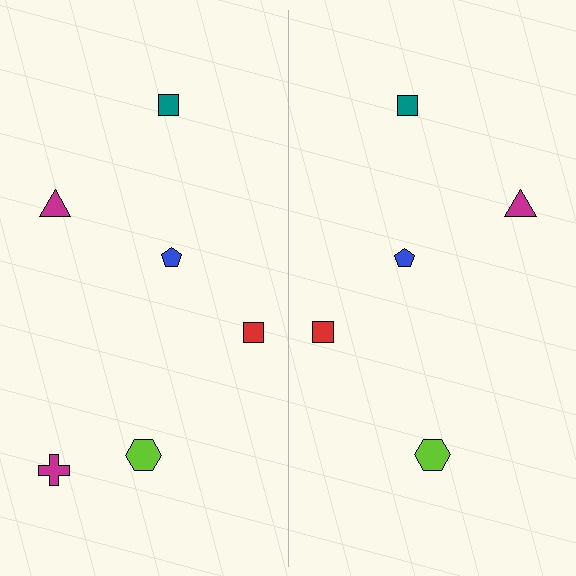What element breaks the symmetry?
A magenta cross is missing from the right side.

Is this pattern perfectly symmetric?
No, the pattern is not perfectly symmetric. A magenta cross is missing from the right side.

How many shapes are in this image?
There are 11 shapes in this image.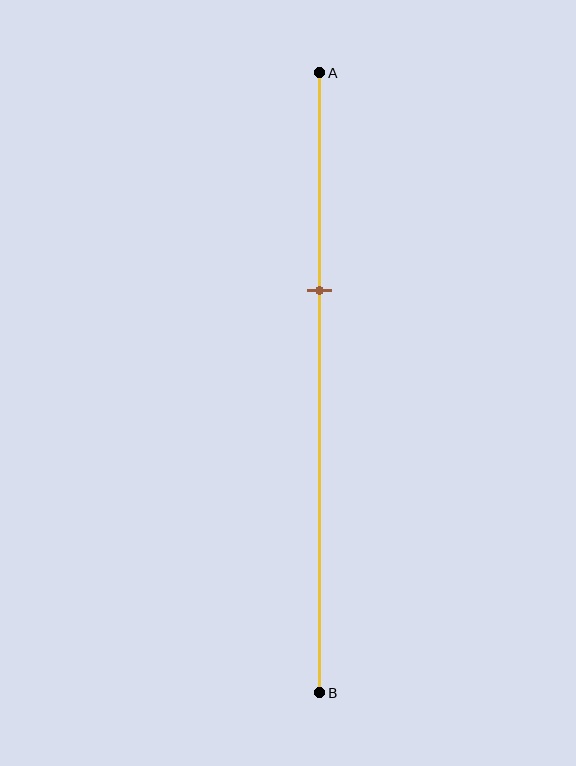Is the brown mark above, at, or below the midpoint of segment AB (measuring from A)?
The brown mark is above the midpoint of segment AB.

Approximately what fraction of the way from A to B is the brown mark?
The brown mark is approximately 35% of the way from A to B.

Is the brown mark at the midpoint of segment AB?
No, the mark is at about 35% from A, not at the 50% midpoint.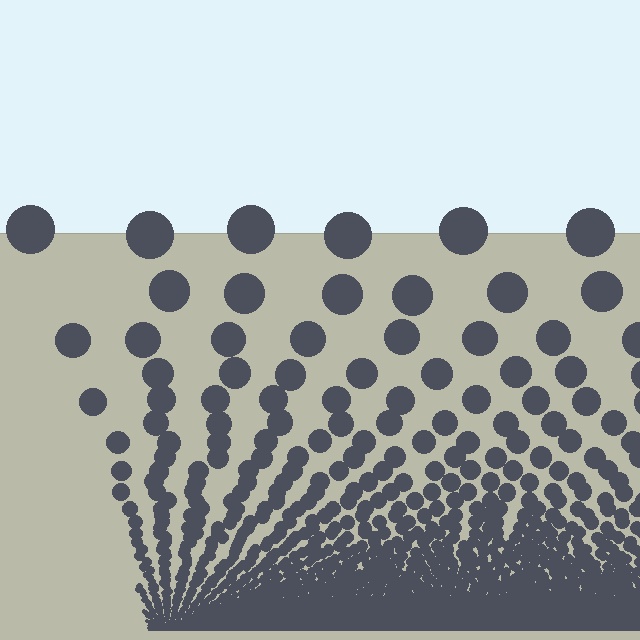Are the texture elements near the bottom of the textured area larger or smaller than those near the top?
Smaller. The gradient is inverted — elements near the bottom are smaller and denser.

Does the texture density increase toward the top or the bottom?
Density increases toward the bottom.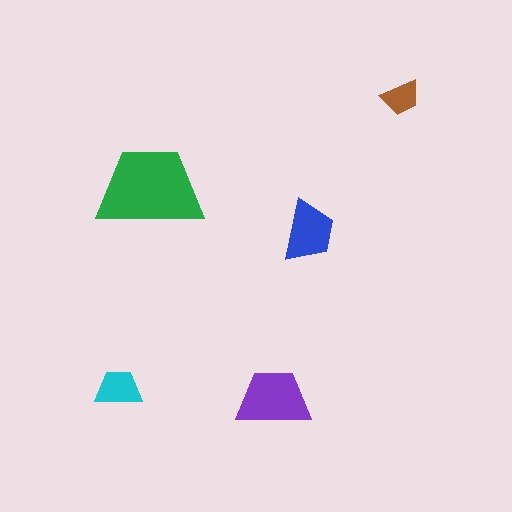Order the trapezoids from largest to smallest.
the green one, the purple one, the blue one, the cyan one, the brown one.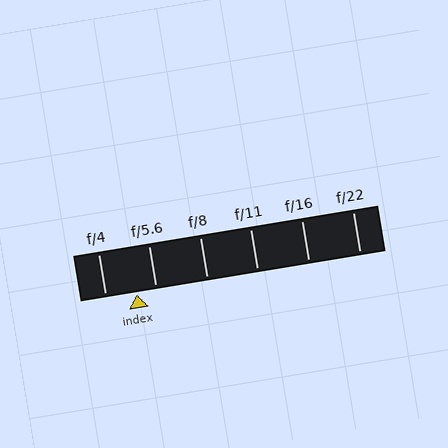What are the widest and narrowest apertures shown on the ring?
The widest aperture shown is f/4 and the narrowest is f/22.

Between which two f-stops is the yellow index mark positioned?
The index mark is between f/4 and f/5.6.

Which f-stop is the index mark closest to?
The index mark is closest to f/5.6.